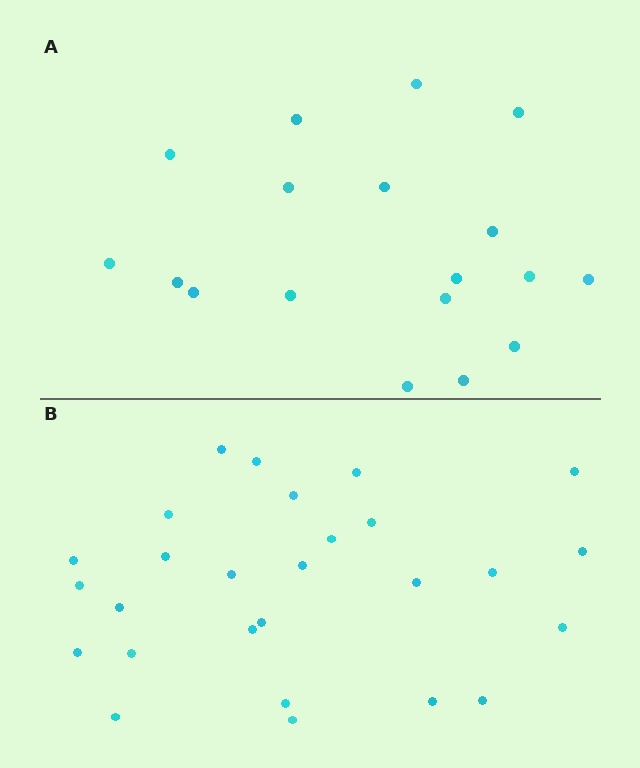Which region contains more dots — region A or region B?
Region B (the bottom region) has more dots.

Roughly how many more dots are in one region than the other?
Region B has roughly 8 or so more dots than region A.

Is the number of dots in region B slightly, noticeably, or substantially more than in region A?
Region B has substantially more. The ratio is roughly 1.5 to 1.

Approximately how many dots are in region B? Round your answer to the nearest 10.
About 30 dots. (The exact count is 27, which rounds to 30.)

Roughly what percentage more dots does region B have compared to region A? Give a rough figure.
About 50% more.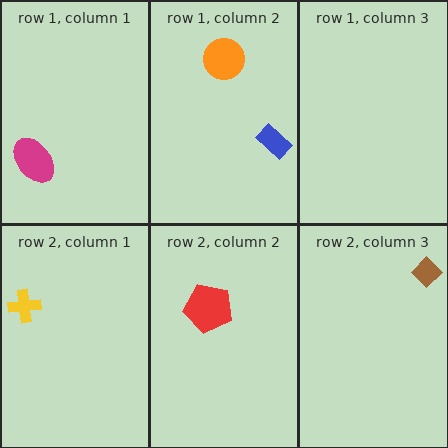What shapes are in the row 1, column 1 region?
The magenta ellipse.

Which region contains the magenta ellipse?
The row 1, column 1 region.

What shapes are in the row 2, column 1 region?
The yellow cross.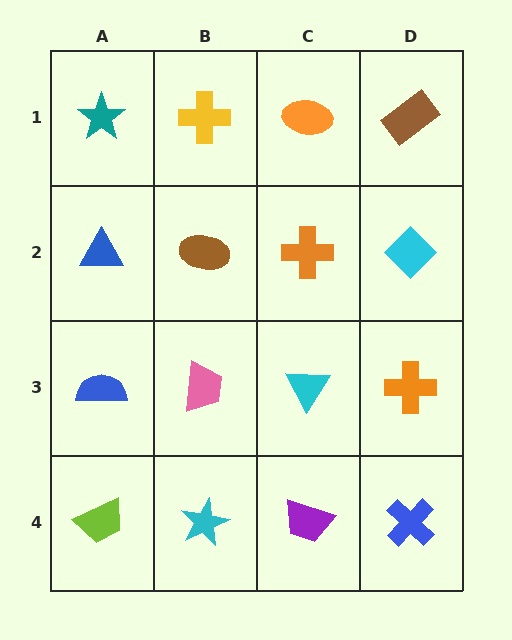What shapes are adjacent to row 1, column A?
A blue triangle (row 2, column A), a yellow cross (row 1, column B).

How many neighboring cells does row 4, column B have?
3.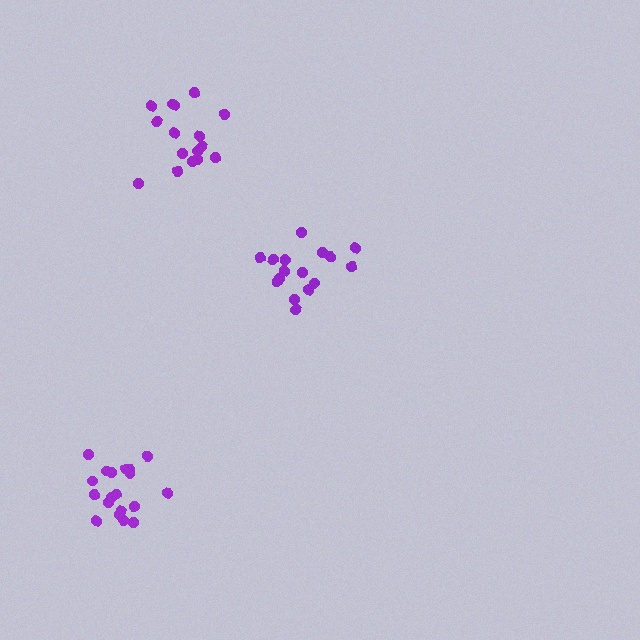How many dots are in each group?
Group 1: 19 dots, Group 2: 16 dots, Group 3: 16 dots (51 total).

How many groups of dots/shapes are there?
There are 3 groups.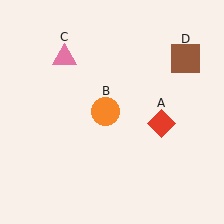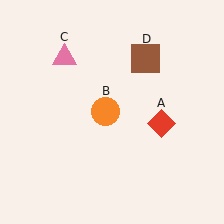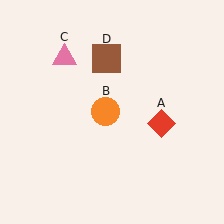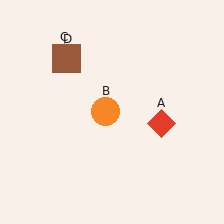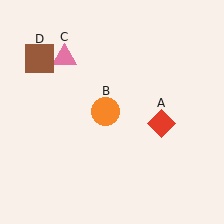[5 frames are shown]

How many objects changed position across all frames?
1 object changed position: brown square (object D).